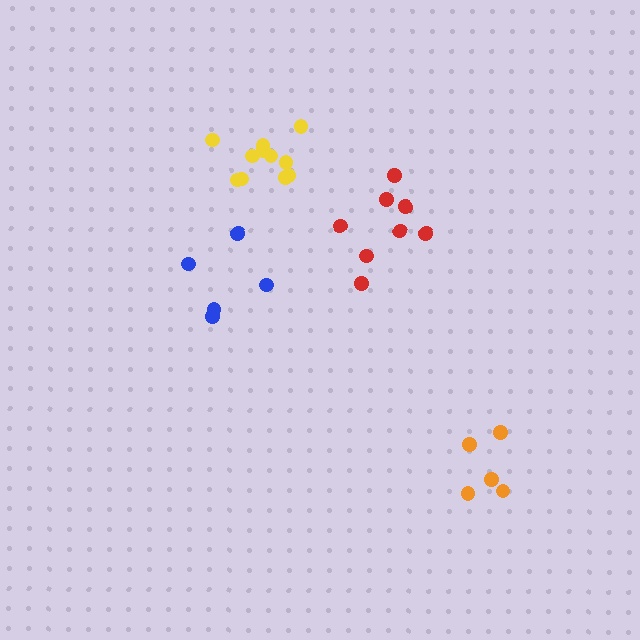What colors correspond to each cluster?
The clusters are colored: blue, red, orange, yellow.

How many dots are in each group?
Group 1: 5 dots, Group 2: 8 dots, Group 3: 5 dots, Group 4: 11 dots (29 total).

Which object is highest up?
The yellow cluster is topmost.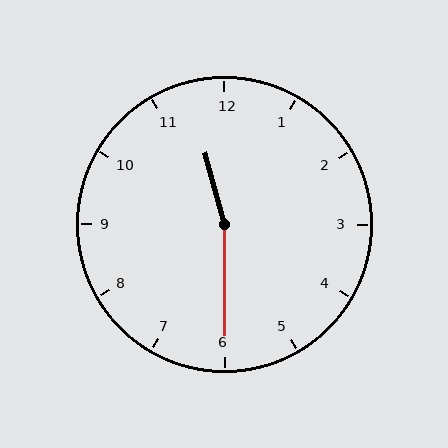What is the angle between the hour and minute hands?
Approximately 165 degrees.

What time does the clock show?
11:30.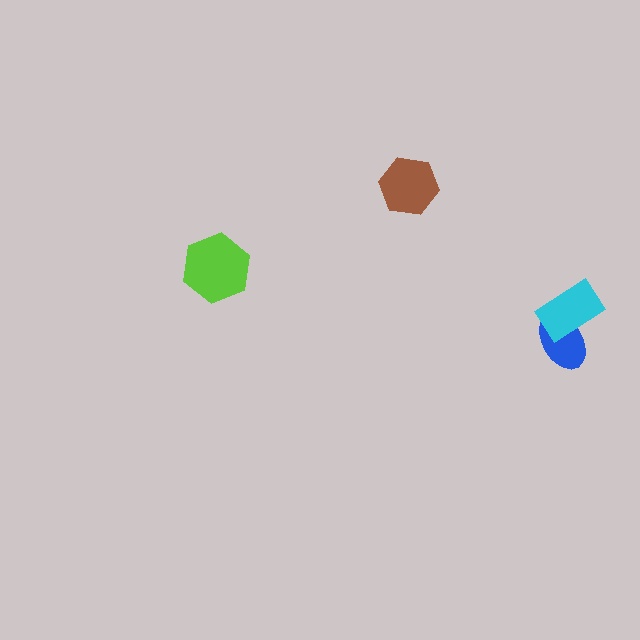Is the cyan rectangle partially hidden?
No, no other shape covers it.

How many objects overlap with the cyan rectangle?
1 object overlaps with the cyan rectangle.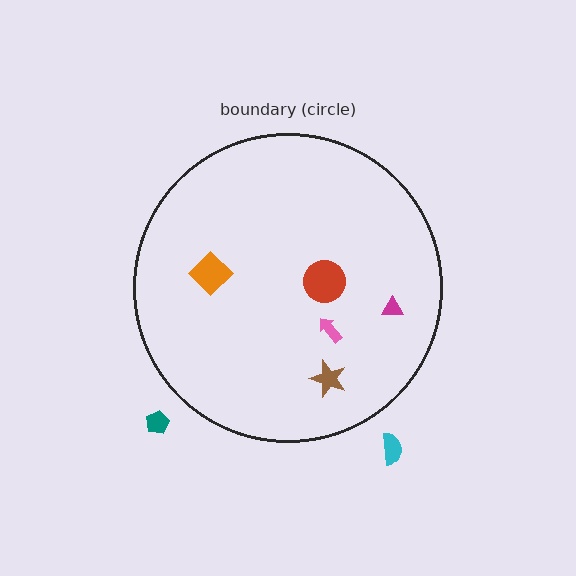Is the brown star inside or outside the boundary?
Inside.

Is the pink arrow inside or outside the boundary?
Inside.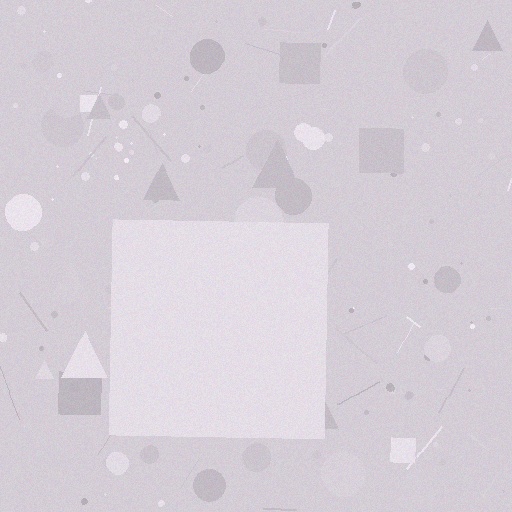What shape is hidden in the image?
A square is hidden in the image.